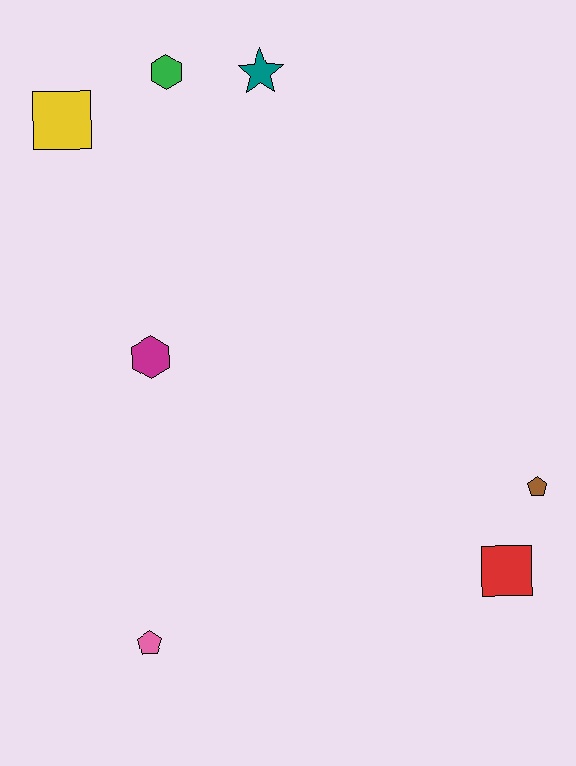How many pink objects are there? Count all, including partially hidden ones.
There is 1 pink object.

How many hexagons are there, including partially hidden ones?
There are 2 hexagons.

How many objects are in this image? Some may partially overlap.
There are 7 objects.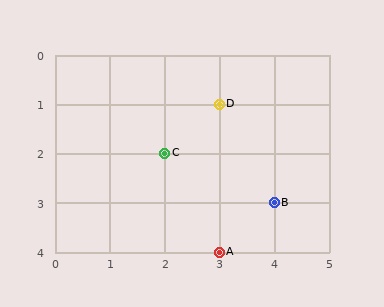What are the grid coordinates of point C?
Point C is at grid coordinates (2, 2).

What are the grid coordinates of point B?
Point B is at grid coordinates (4, 3).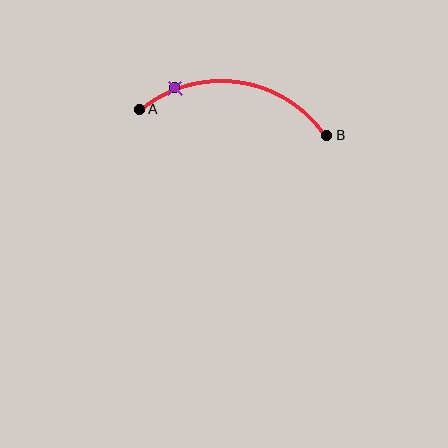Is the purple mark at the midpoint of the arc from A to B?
No. The purple mark lies on the arc but is closer to endpoint A. The arc midpoint would be at the point on the curve equidistant along the arc from both A and B.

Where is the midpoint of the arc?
The arc midpoint is the point on the curve farthest from the straight line joining A and B. It sits above that line.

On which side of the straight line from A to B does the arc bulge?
The arc bulges above the straight line connecting A and B.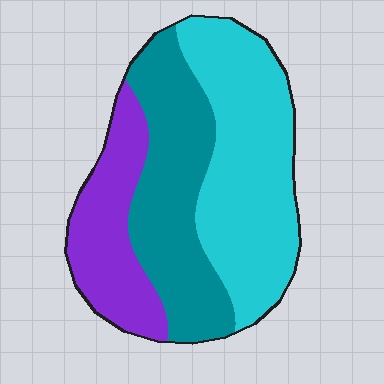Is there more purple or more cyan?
Cyan.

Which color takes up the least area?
Purple, at roughly 25%.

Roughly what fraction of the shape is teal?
Teal takes up about one third (1/3) of the shape.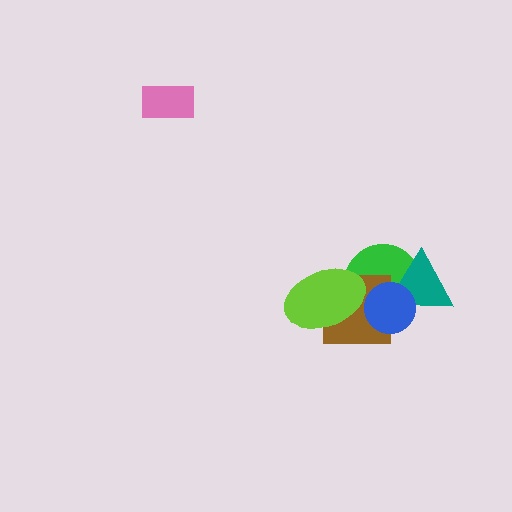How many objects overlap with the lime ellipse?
2 objects overlap with the lime ellipse.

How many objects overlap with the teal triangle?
2 objects overlap with the teal triangle.